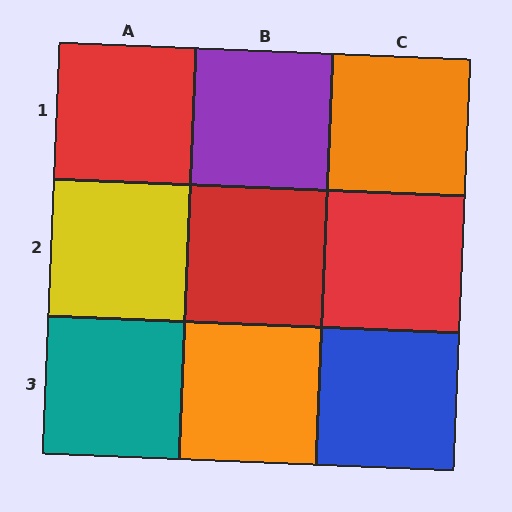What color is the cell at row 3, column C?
Blue.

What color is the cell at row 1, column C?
Orange.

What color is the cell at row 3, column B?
Orange.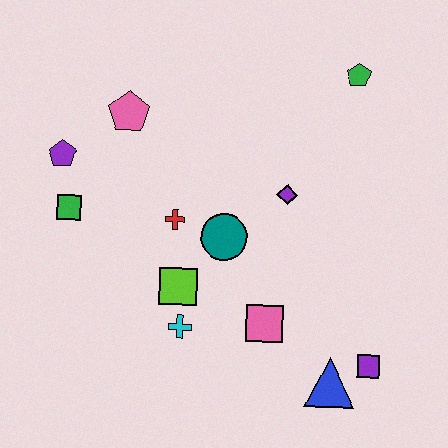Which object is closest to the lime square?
The cyan cross is closest to the lime square.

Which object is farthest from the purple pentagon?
The purple square is farthest from the purple pentagon.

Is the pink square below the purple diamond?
Yes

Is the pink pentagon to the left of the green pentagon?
Yes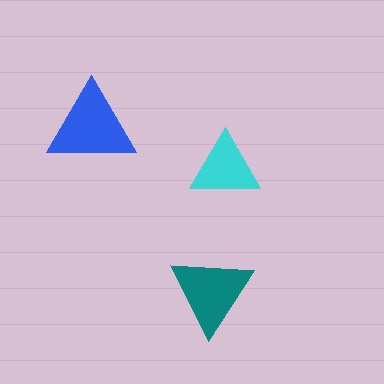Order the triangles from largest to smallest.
the blue one, the teal one, the cyan one.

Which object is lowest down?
The teal triangle is bottommost.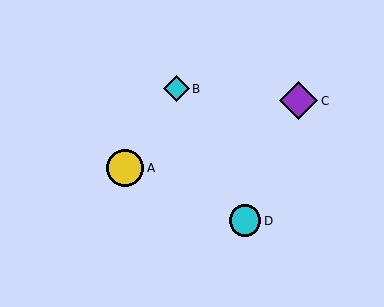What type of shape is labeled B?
Shape B is a cyan diamond.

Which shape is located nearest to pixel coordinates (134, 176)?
The yellow circle (labeled A) at (125, 168) is nearest to that location.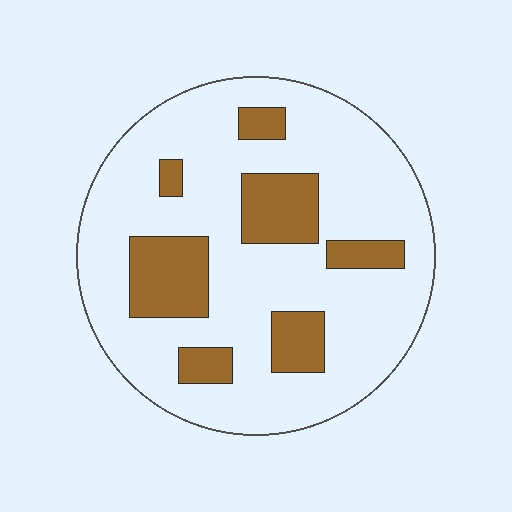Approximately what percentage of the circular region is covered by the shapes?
Approximately 20%.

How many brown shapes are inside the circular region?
7.